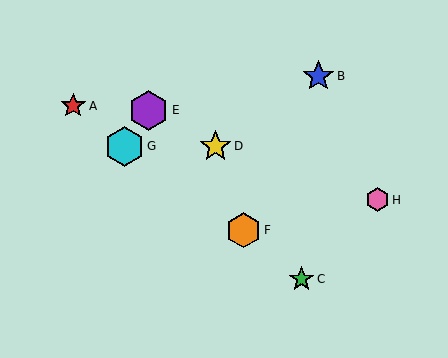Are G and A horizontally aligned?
No, G is at y≈146 and A is at y≈106.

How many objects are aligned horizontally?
2 objects (D, G) are aligned horizontally.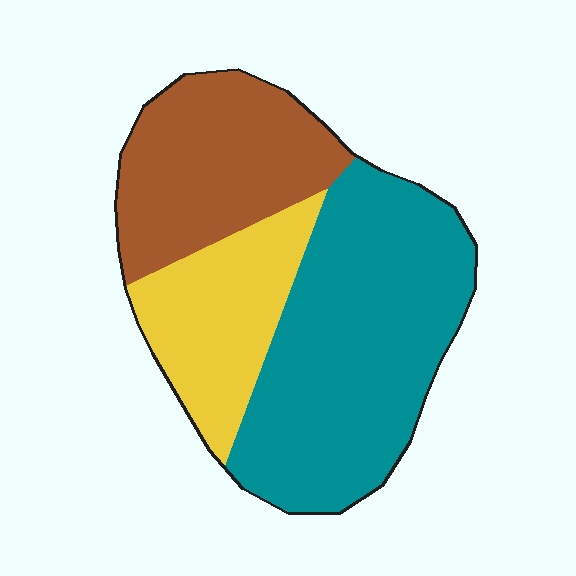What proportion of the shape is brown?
Brown covers 29% of the shape.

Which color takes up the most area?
Teal, at roughly 50%.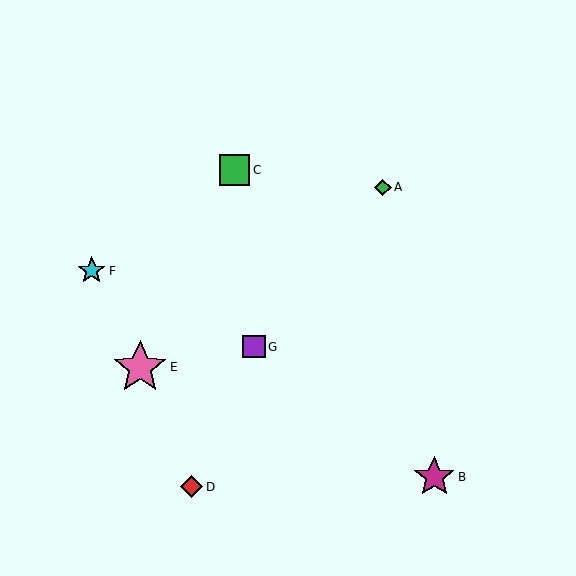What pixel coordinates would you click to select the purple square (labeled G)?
Click at (254, 347) to select the purple square G.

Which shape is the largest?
The pink star (labeled E) is the largest.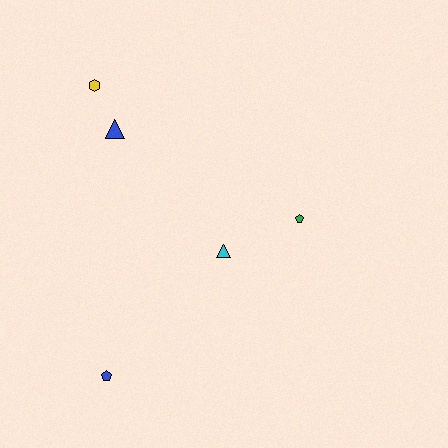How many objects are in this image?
There are 5 objects.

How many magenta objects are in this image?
There are no magenta objects.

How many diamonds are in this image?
There are no diamonds.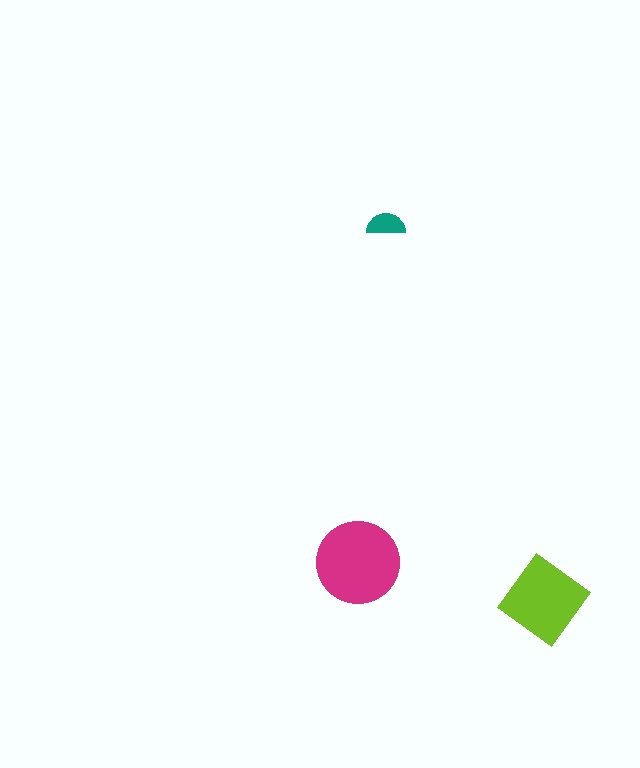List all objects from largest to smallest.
The magenta circle, the lime diamond, the teal semicircle.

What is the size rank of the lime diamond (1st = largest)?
2nd.